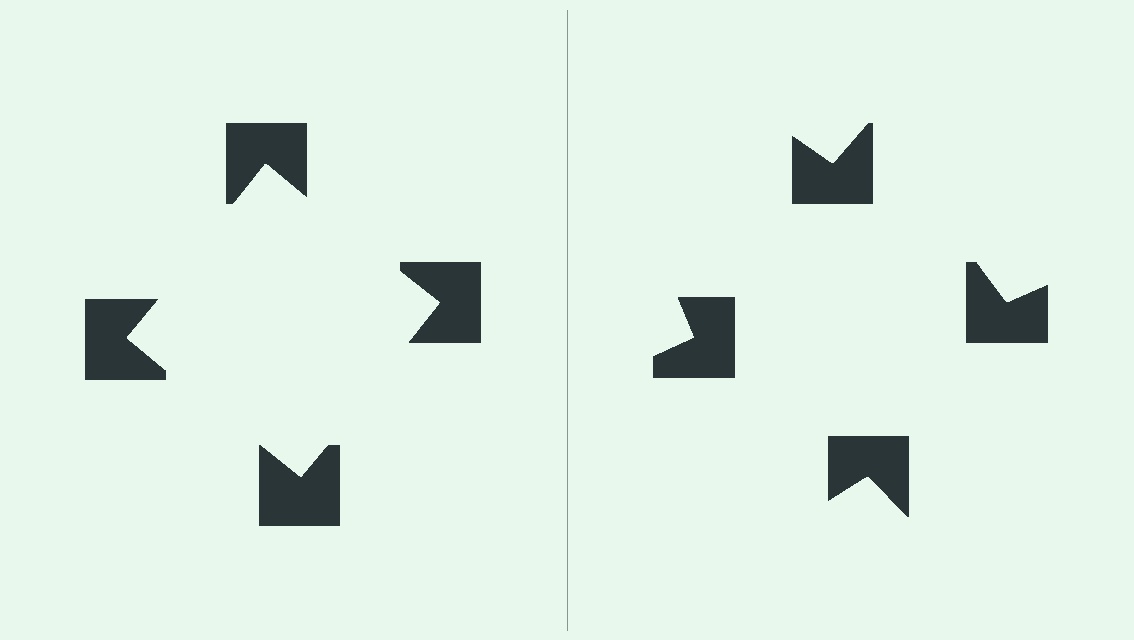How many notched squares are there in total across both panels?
8 — 4 on each side.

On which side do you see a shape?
An illusory square appears on the left side. On the right side the wedge cuts are rotated, so no coherent shape forms.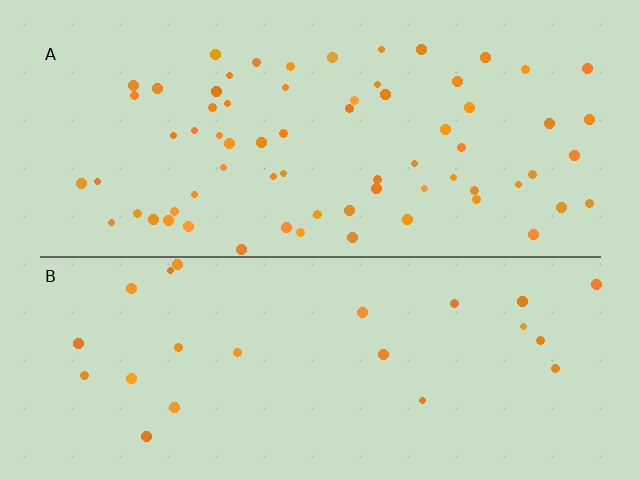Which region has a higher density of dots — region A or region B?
A (the top).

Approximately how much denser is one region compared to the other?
Approximately 2.9× — region A over region B.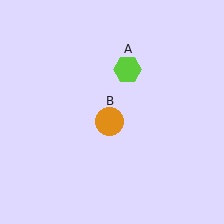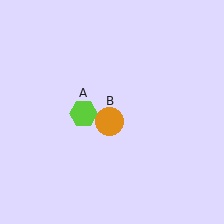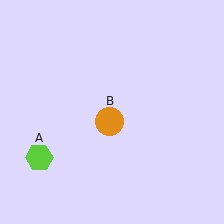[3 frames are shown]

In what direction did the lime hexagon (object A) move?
The lime hexagon (object A) moved down and to the left.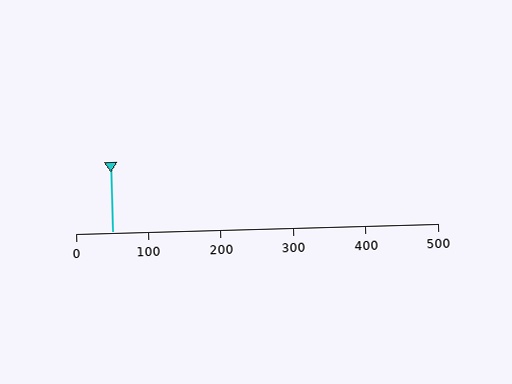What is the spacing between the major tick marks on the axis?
The major ticks are spaced 100 apart.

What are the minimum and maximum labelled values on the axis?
The axis runs from 0 to 500.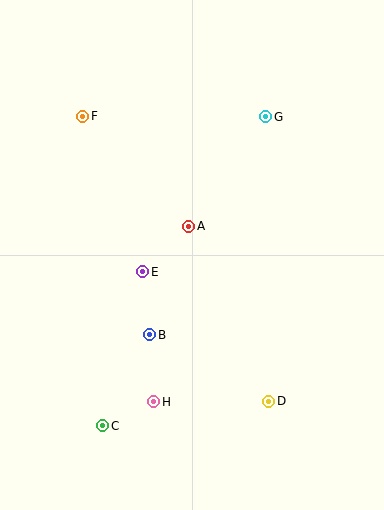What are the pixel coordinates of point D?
Point D is at (269, 401).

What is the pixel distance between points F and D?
The distance between F and D is 340 pixels.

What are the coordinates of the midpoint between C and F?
The midpoint between C and F is at (93, 271).